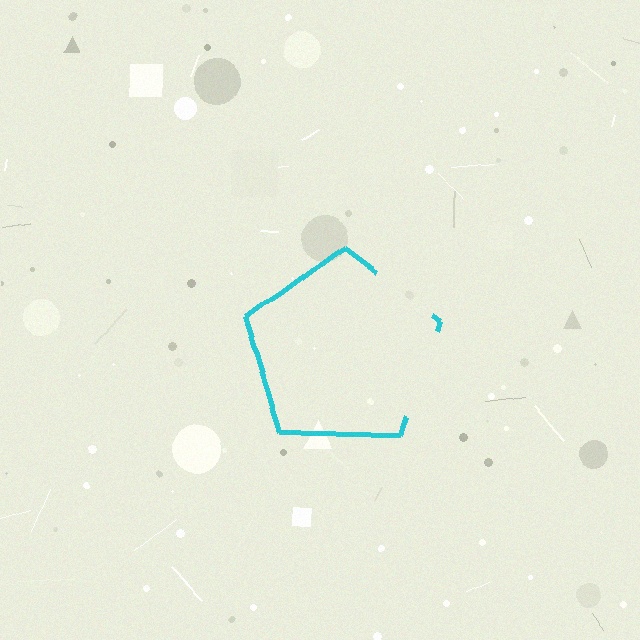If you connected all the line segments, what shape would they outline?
They would outline a pentagon.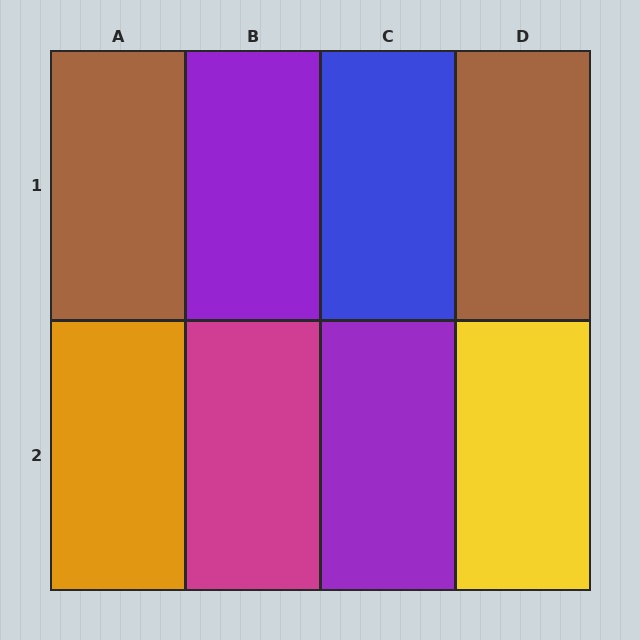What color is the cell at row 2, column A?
Orange.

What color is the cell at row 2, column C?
Purple.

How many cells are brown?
2 cells are brown.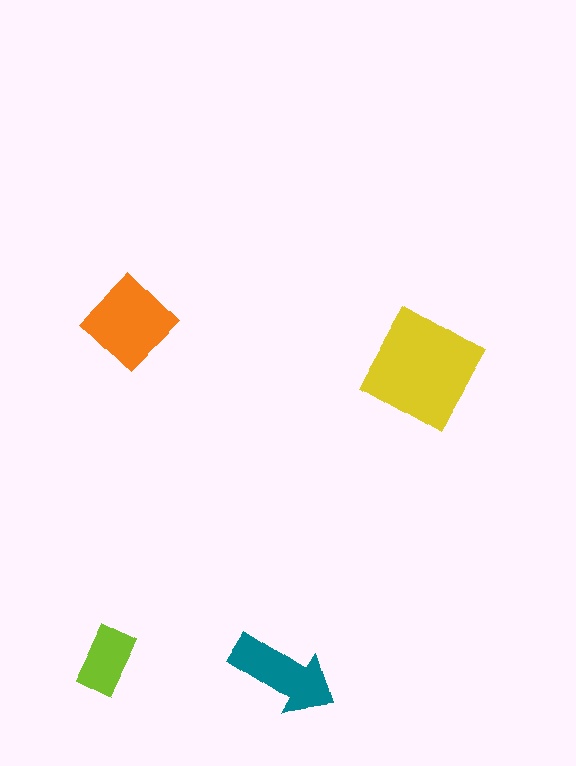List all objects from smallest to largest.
The lime rectangle, the teal arrow, the orange diamond, the yellow diamond.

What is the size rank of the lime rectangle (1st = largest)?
4th.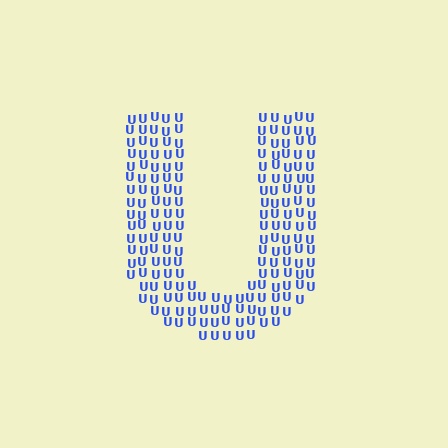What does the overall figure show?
The overall figure shows the letter U.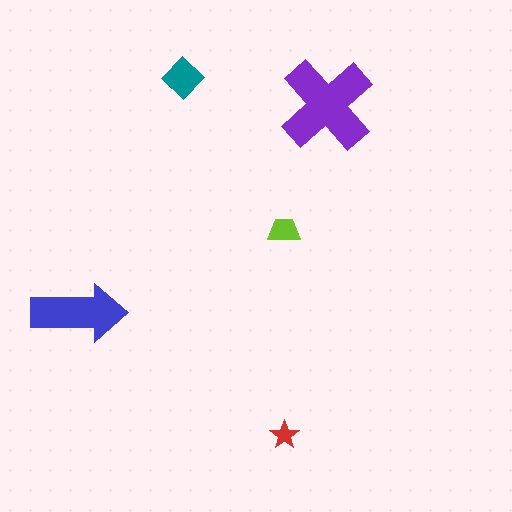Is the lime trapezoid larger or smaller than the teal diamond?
Smaller.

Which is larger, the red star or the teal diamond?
The teal diamond.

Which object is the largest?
The purple cross.